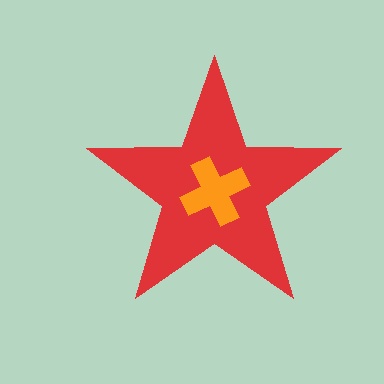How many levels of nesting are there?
2.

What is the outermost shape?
The red star.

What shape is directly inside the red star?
The orange cross.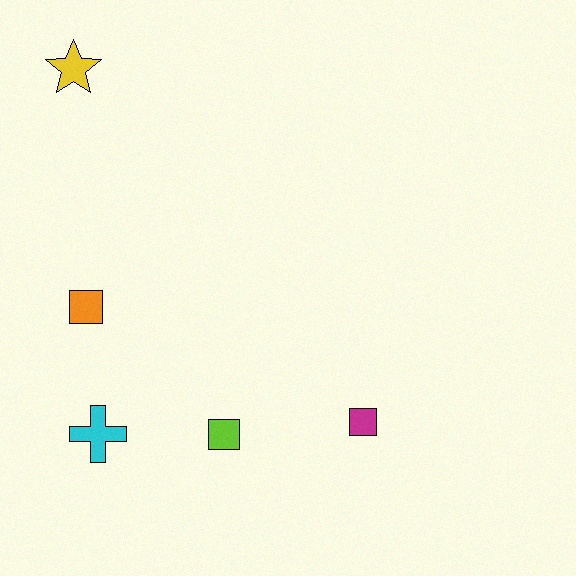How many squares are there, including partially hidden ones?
There are 3 squares.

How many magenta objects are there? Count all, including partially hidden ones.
There is 1 magenta object.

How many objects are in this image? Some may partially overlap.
There are 5 objects.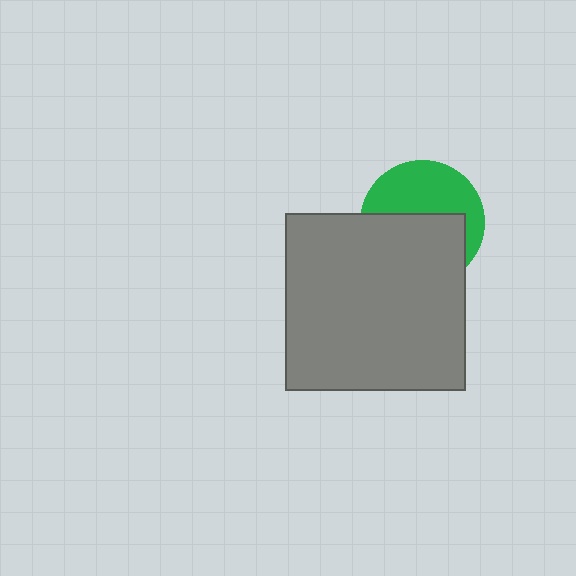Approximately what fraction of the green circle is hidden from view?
Roughly 53% of the green circle is hidden behind the gray rectangle.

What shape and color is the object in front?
The object in front is a gray rectangle.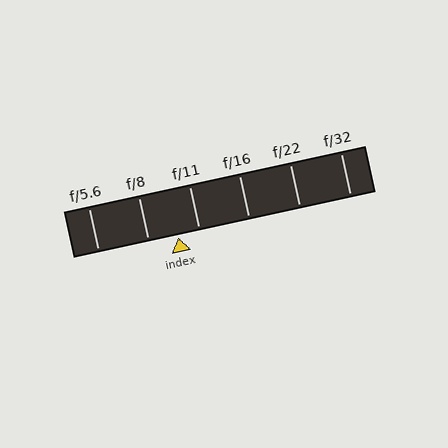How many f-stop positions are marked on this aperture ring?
There are 6 f-stop positions marked.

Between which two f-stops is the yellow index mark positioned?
The index mark is between f/8 and f/11.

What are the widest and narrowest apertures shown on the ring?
The widest aperture shown is f/5.6 and the narrowest is f/32.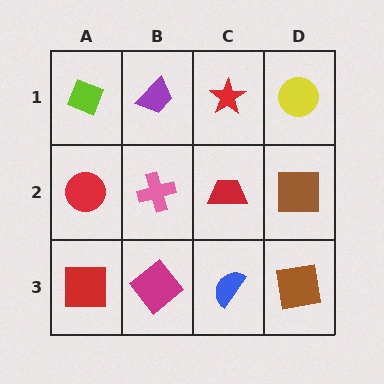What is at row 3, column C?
A blue semicircle.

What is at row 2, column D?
A brown square.